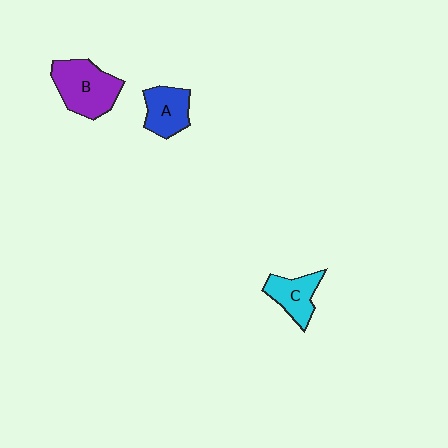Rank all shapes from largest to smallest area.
From largest to smallest: B (purple), A (blue), C (cyan).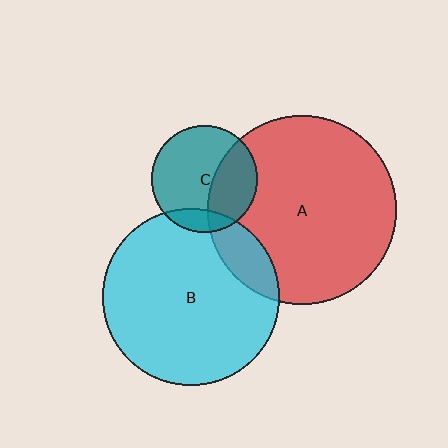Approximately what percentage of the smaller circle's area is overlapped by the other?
Approximately 15%.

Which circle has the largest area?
Circle A (red).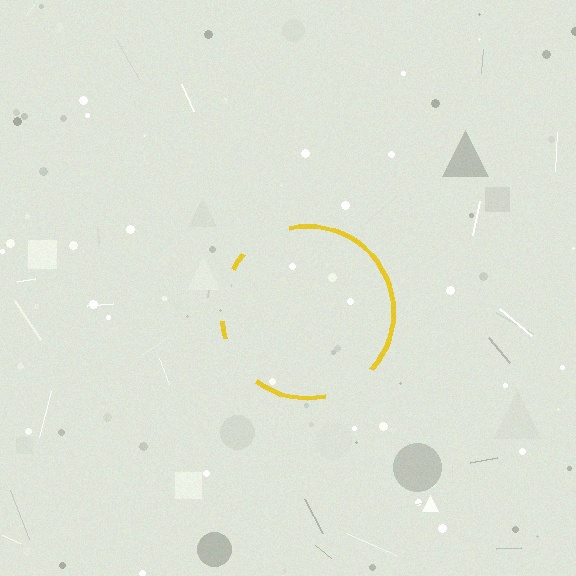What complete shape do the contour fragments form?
The contour fragments form a circle.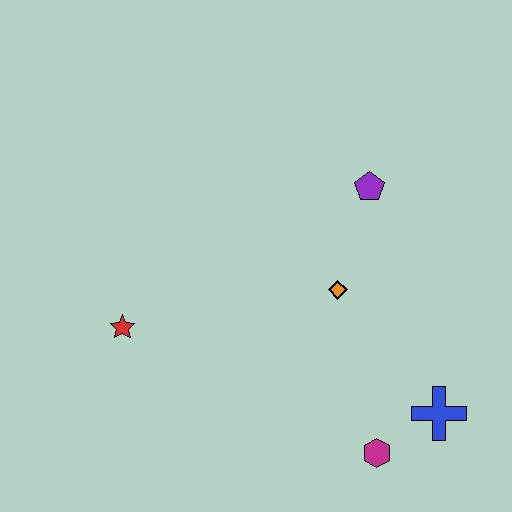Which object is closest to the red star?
The orange diamond is closest to the red star.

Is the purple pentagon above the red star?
Yes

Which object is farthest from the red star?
The blue cross is farthest from the red star.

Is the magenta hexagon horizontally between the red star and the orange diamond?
No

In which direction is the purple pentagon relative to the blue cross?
The purple pentagon is above the blue cross.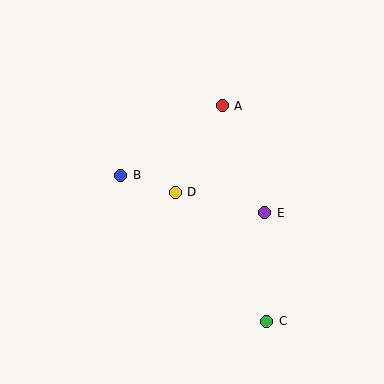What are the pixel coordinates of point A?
Point A is at (223, 106).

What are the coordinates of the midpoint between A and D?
The midpoint between A and D is at (199, 149).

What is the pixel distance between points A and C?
The distance between A and C is 221 pixels.